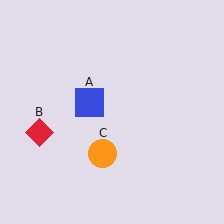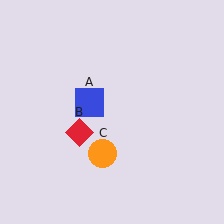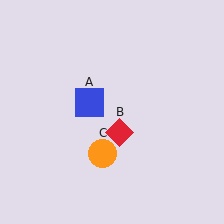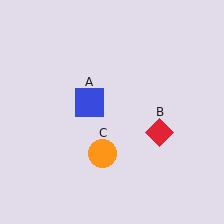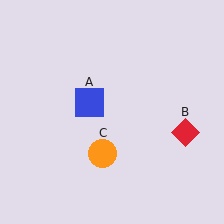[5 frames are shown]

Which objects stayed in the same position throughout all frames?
Blue square (object A) and orange circle (object C) remained stationary.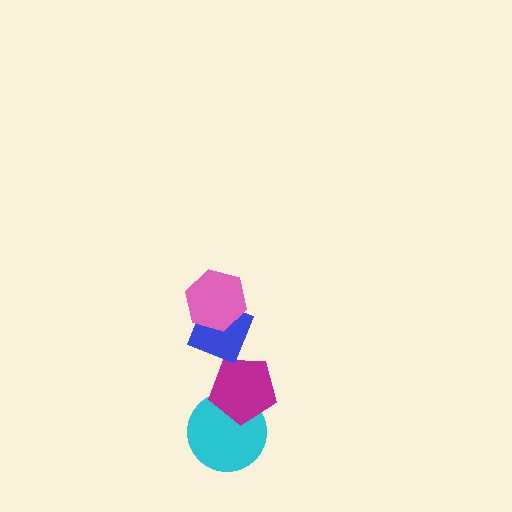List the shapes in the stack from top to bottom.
From top to bottom: the pink hexagon, the blue diamond, the magenta pentagon, the cyan circle.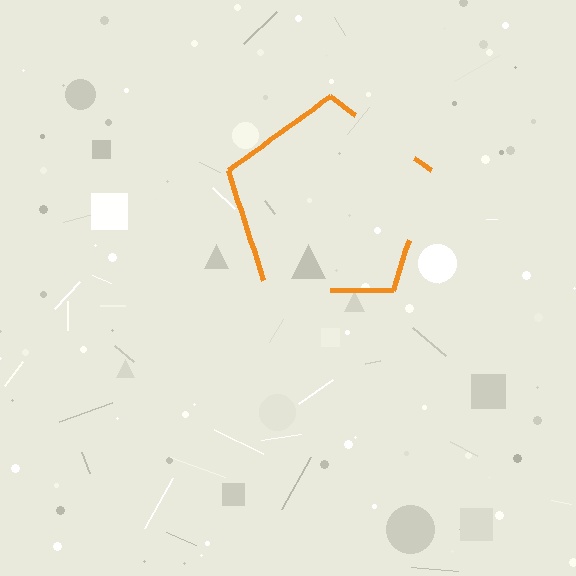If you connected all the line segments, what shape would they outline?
They would outline a pentagon.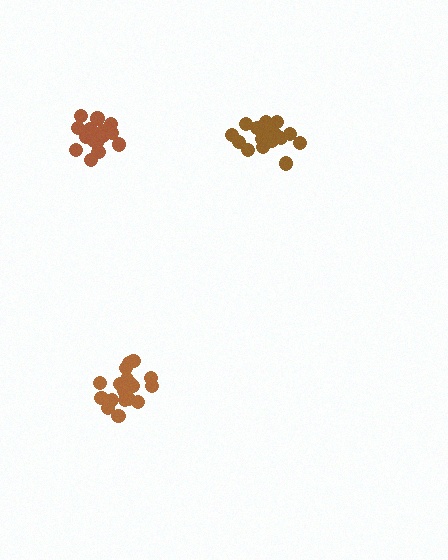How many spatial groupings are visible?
There are 3 spatial groupings.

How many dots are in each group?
Group 1: 20 dots, Group 2: 18 dots, Group 3: 18 dots (56 total).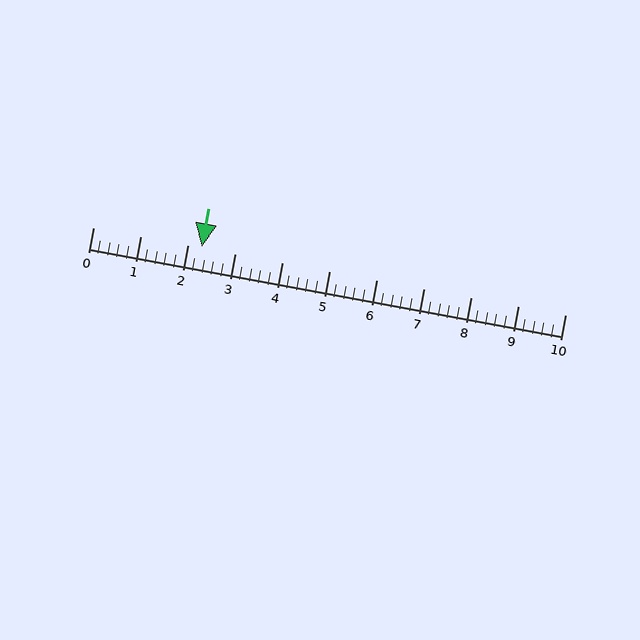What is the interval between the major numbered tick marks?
The major tick marks are spaced 1 units apart.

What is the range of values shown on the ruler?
The ruler shows values from 0 to 10.